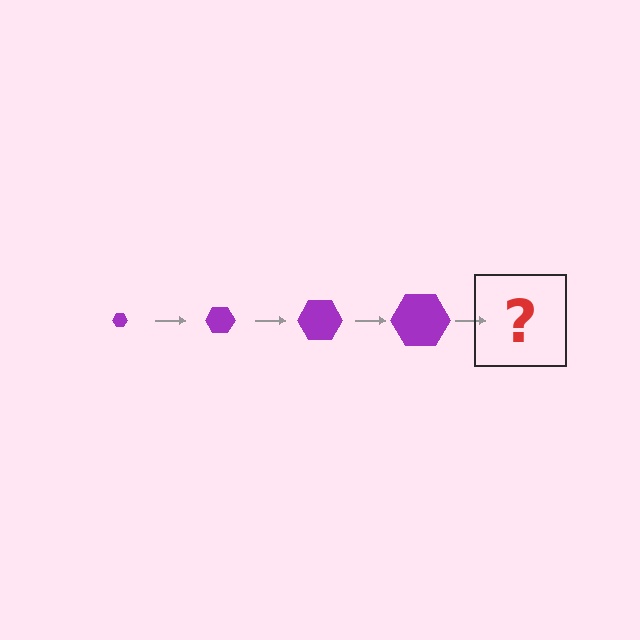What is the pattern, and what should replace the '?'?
The pattern is that the hexagon gets progressively larger each step. The '?' should be a purple hexagon, larger than the previous one.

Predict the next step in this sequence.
The next step is a purple hexagon, larger than the previous one.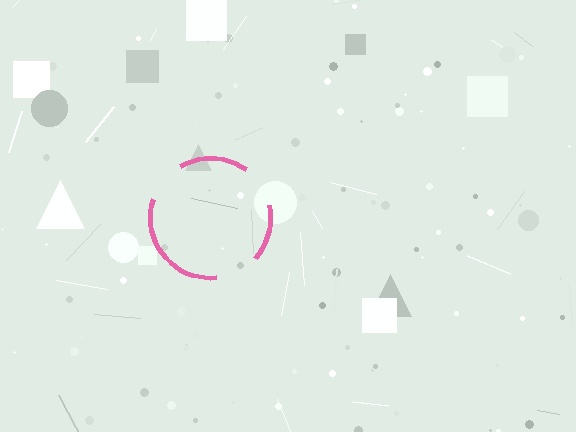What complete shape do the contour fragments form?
The contour fragments form a circle.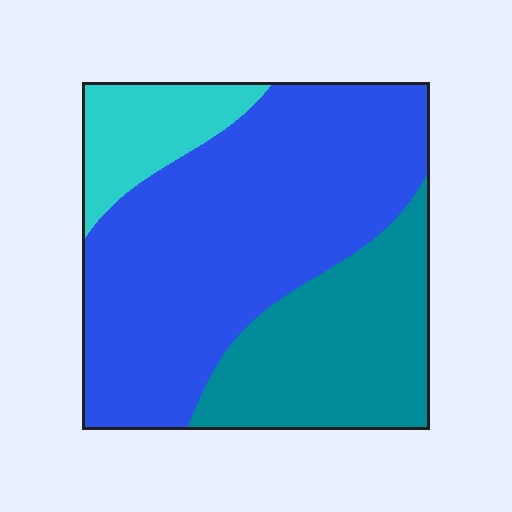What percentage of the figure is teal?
Teal covers around 30% of the figure.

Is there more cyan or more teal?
Teal.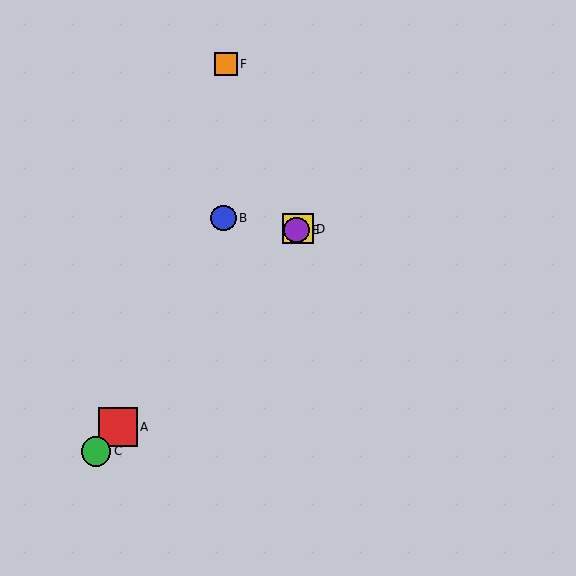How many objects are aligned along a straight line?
4 objects (A, C, D, E) are aligned along a straight line.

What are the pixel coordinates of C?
Object C is at (96, 451).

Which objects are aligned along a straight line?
Objects A, C, D, E are aligned along a straight line.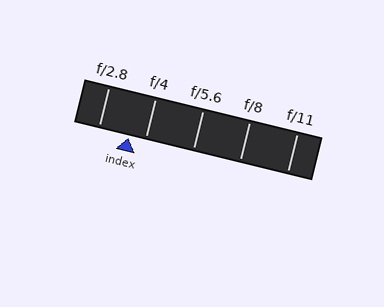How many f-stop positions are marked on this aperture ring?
There are 5 f-stop positions marked.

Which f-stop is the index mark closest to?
The index mark is closest to f/4.